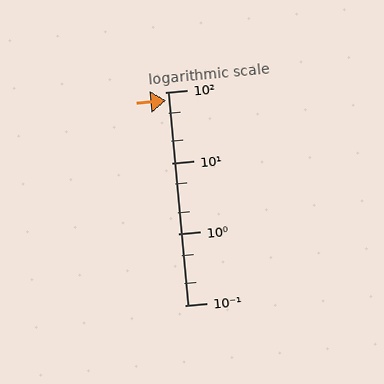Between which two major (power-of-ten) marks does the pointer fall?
The pointer is between 10 and 100.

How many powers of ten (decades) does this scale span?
The scale spans 3 decades, from 0.1 to 100.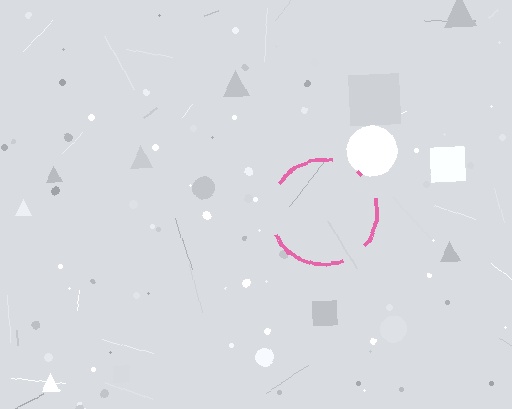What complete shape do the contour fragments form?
The contour fragments form a circle.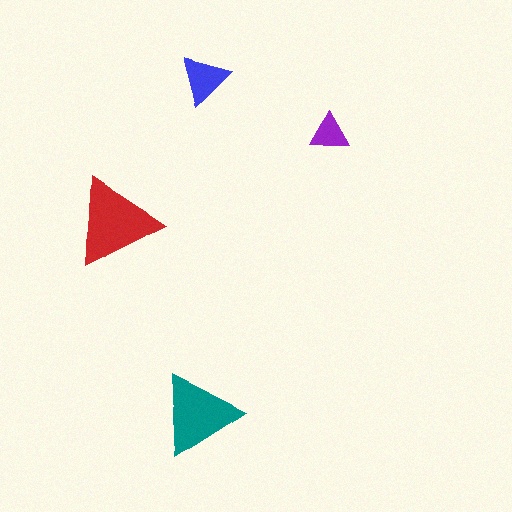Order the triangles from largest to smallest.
the red one, the teal one, the blue one, the purple one.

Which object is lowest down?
The teal triangle is bottommost.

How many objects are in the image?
There are 4 objects in the image.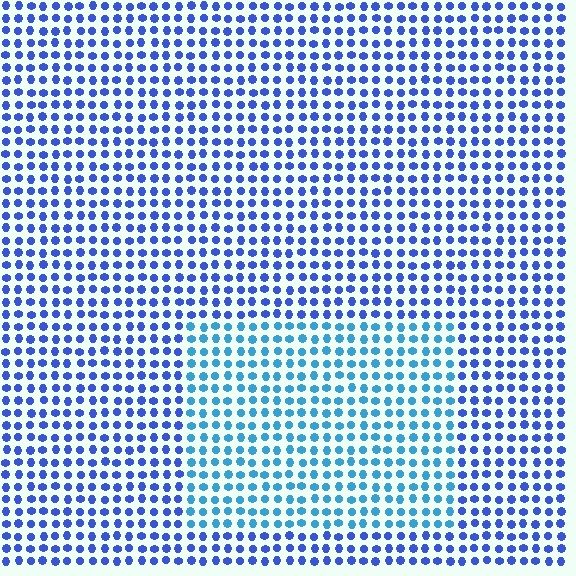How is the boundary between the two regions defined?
The boundary is defined purely by a slight shift in hue (about 31 degrees). Spacing, size, and orientation are identical on both sides.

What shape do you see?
I see a rectangle.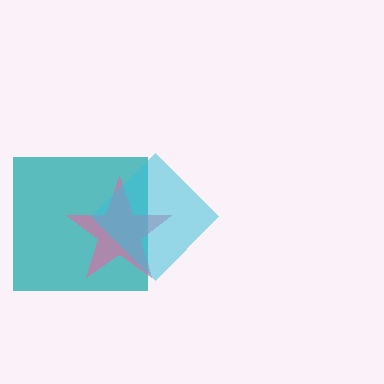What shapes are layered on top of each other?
The layered shapes are: a teal square, a pink star, a cyan diamond.